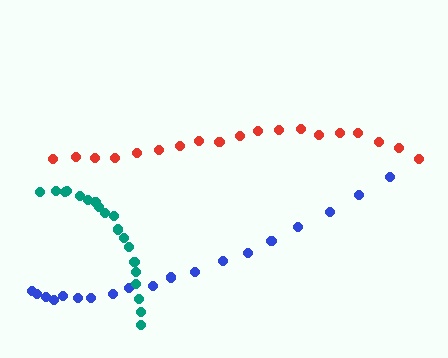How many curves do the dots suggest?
There are 3 distinct paths.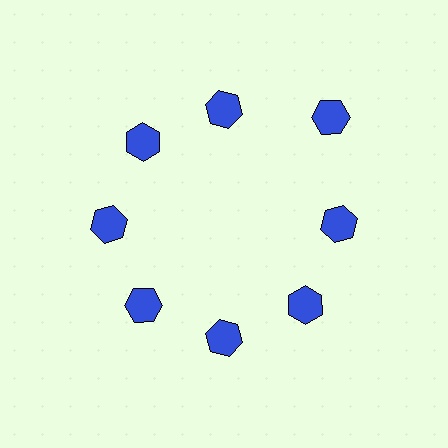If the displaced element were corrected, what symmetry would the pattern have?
It would have 8-fold rotational symmetry — the pattern would map onto itself every 45 degrees.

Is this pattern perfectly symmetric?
No. The 8 blue hexagons are arranged in a ring, but one element near the 2 o'clock position is pushed outward from the center, breaking the 8-fold rotational symmetry.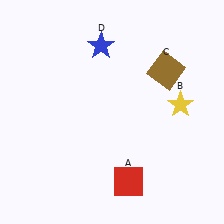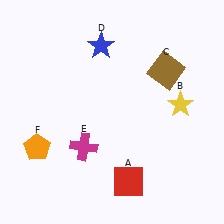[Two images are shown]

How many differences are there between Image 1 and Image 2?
There are 2 differences between the two images.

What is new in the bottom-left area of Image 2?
A magenta cross (E) was added in the bottom-left area of Image 2.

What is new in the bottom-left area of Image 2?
An orange pentagon (F) was added in the bottom-left area of Image 2.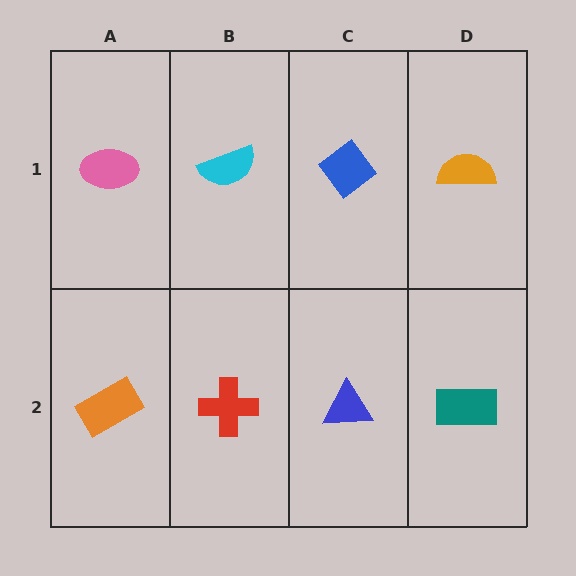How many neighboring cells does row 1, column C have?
3.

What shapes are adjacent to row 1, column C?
A blue triangle (row 2, column C), a cyan semicircle (row 1, column B), an orange semicircle (row 1, column D).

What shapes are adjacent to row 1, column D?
A teal rectangle (row 2, column D), a blue diamond (row 1, column C).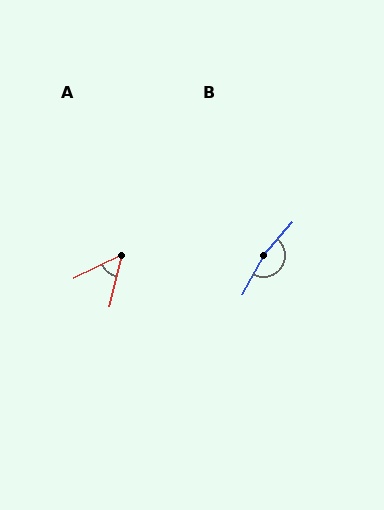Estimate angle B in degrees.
Approximately 167 degrees.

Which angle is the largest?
B, at approximately 167 degrees.